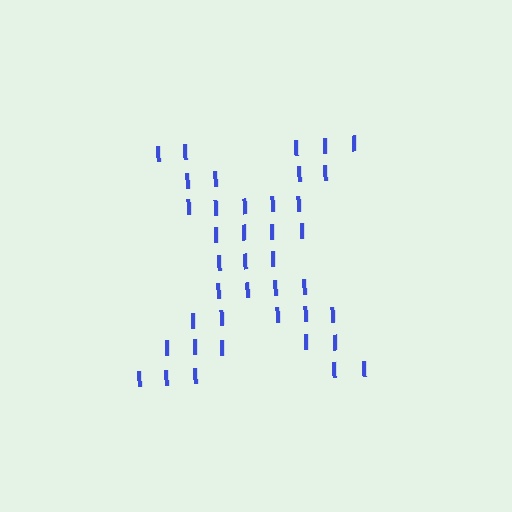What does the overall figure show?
The overall figure shows the letter X.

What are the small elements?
The small elements are letter I's.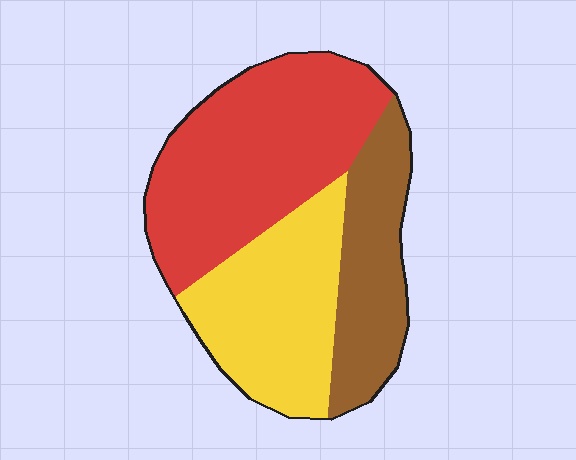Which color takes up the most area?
Red, at roughly 45%.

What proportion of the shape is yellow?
Yellow takes up about one third (1/3) of the shape.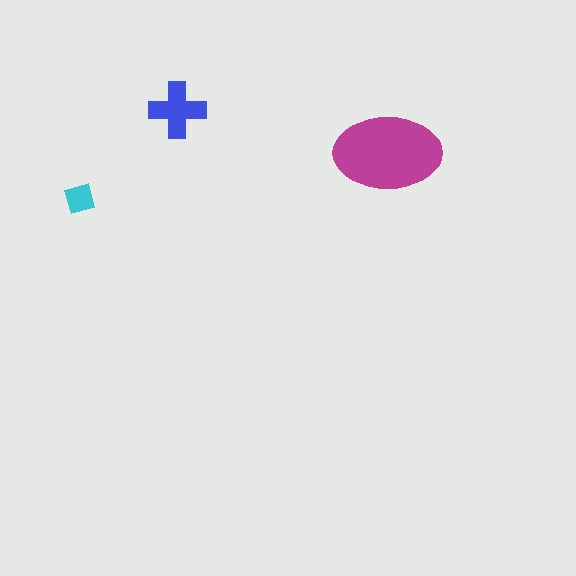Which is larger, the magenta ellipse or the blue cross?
The magenta ellipse.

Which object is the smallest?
The cyan diamond.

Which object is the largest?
The magenta ellipse.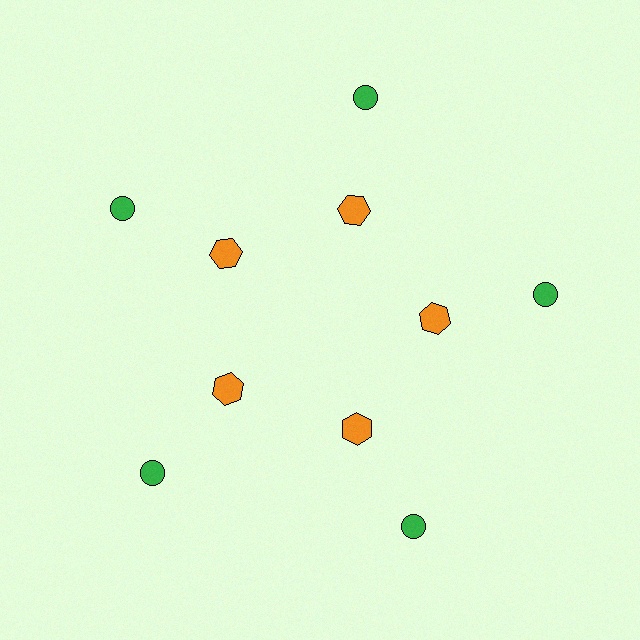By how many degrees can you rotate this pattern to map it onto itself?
The pattern maps onto itself every 72 degrees of rotation.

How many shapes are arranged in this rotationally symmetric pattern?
There are 10 shapes, arranged in 5 groups of 2.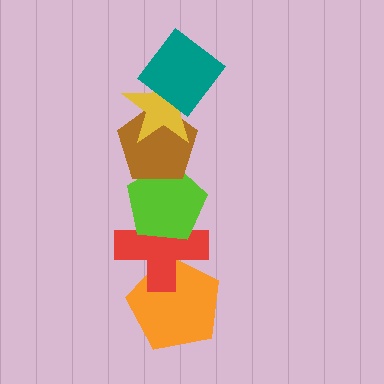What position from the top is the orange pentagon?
The orange pentagon is 6th from the top.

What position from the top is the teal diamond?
The teal diamond is 1st from the top.